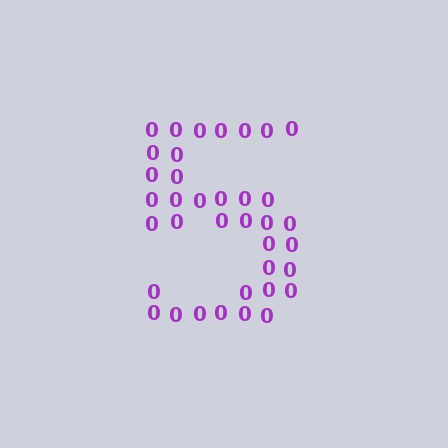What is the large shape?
The large shape is the digit 5.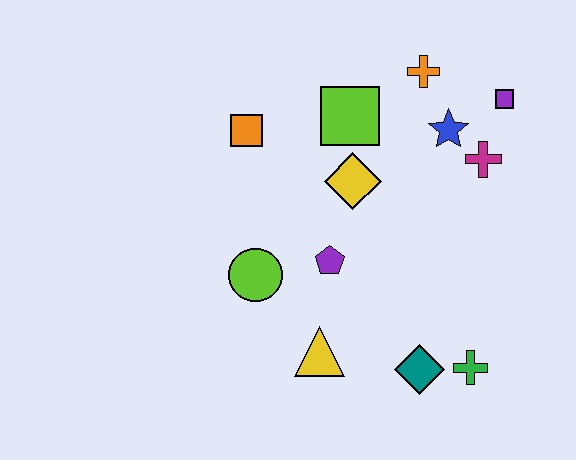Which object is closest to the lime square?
The yellow diamond is closest to the lime square.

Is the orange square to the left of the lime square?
Yes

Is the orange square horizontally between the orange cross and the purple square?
No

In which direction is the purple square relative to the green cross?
The purple square is above the green cross.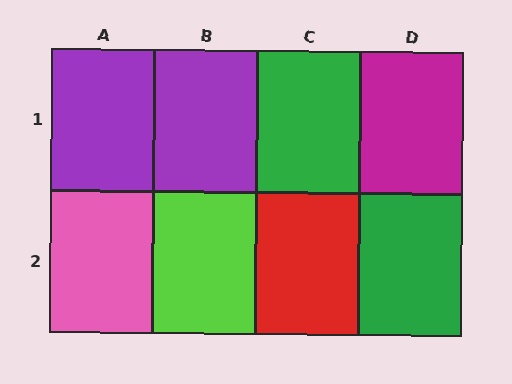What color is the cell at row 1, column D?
Magenta.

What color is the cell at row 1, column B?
Purple.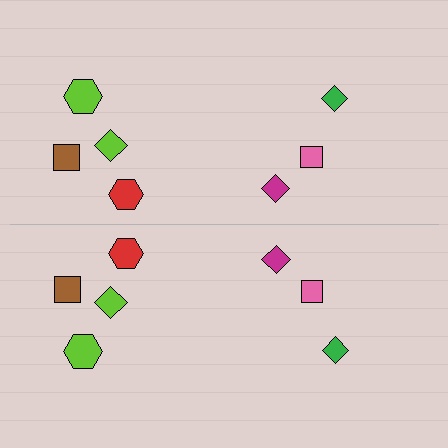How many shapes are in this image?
There are 14 shapes in this image.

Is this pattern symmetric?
Yes, this pattern has bilateral (reflection) symmetry.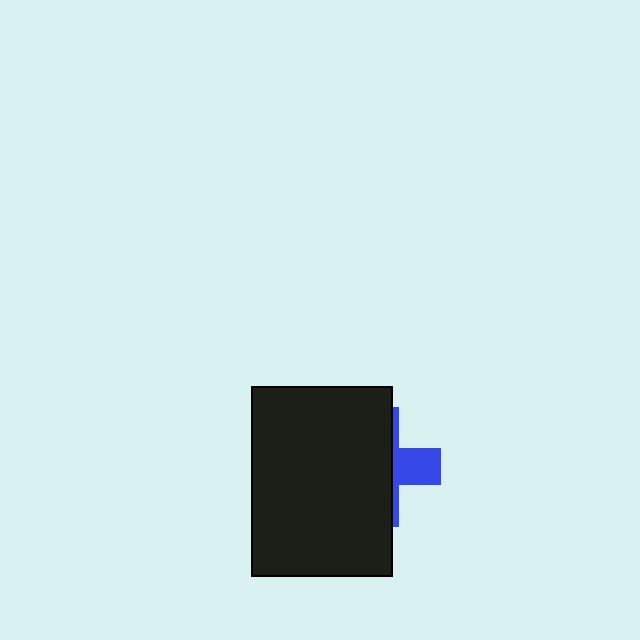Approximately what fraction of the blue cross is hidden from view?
Roughly 70% of the blue cross is hidden behind the black rectangle.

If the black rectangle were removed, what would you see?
You would see the complete blue cross.